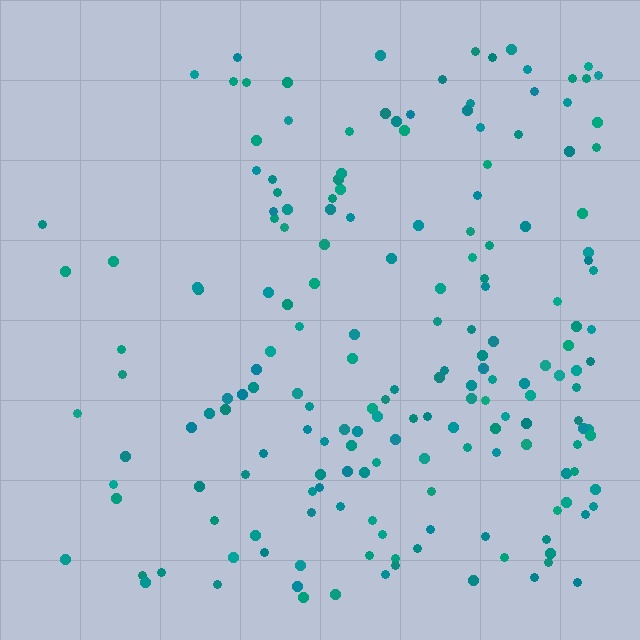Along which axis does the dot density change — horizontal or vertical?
Horizontal.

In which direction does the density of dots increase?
From left to right, with the right side densest.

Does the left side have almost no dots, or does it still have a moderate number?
Still a moderate number, just noticeably fewer than the right.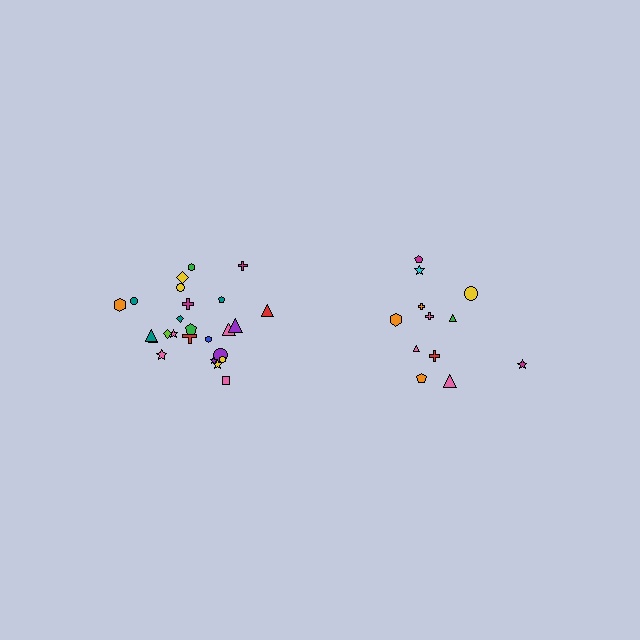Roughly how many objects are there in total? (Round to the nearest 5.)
Roughly 35 objects in total.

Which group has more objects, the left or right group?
The left group.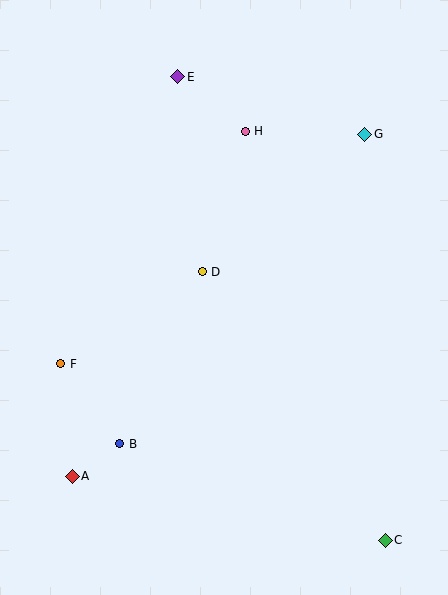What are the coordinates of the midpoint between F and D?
The midpoint between F and D is at (131, 318).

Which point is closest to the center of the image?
Point D at (202, 272) is closest to the center.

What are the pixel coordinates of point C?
Point C is at (385, 540).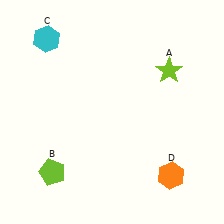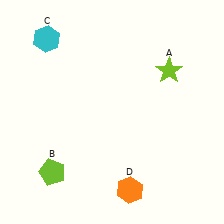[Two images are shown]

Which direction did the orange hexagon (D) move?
The orange hexagon (D) moved left.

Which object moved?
The orange hexagon (D) moved left.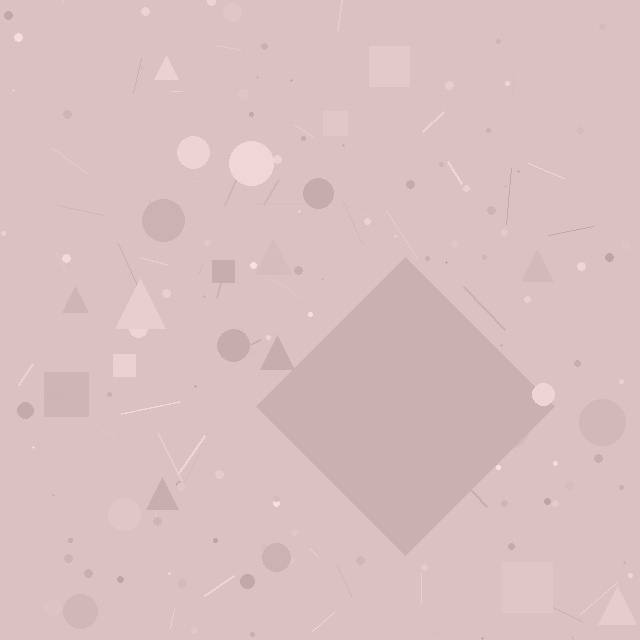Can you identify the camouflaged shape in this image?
The camouflaged shape is a diamond.